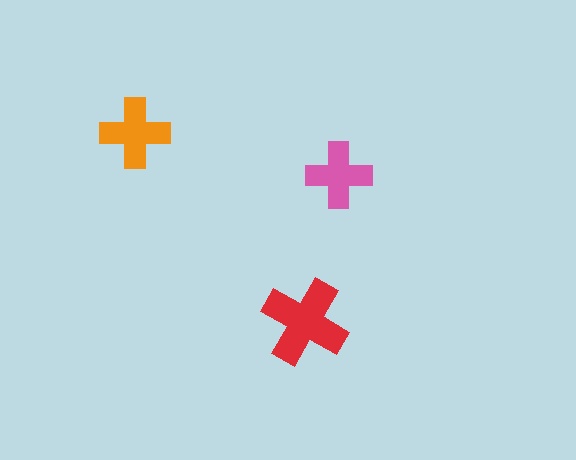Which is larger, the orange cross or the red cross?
The red one.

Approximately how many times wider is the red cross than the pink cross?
About 1.5 times wider.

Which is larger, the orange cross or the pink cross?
The orange one.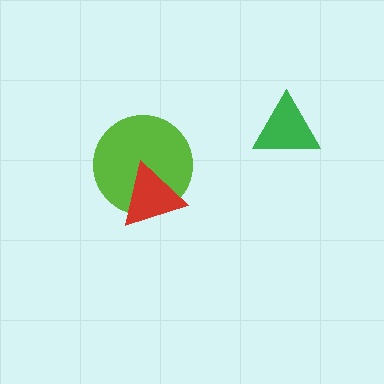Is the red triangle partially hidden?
No, no other shape covers it.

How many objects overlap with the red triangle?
1 object overlaps with the red triangle.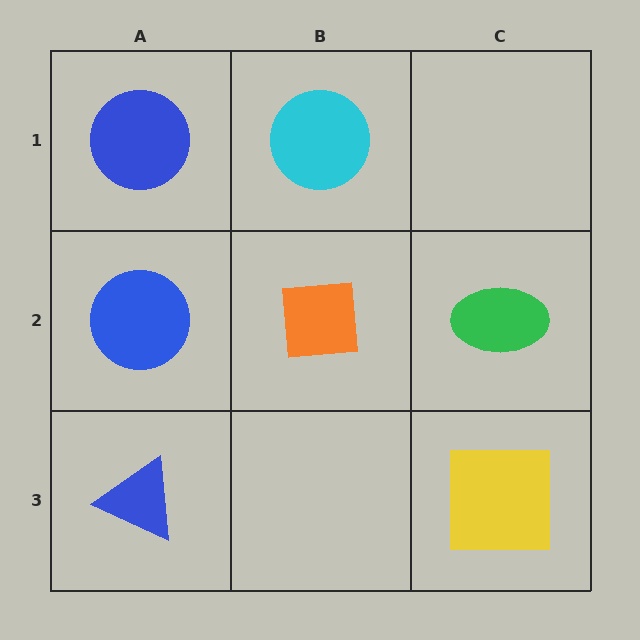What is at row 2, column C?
A green ellipse.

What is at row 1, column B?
A cyan circle.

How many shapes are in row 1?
2 shapes.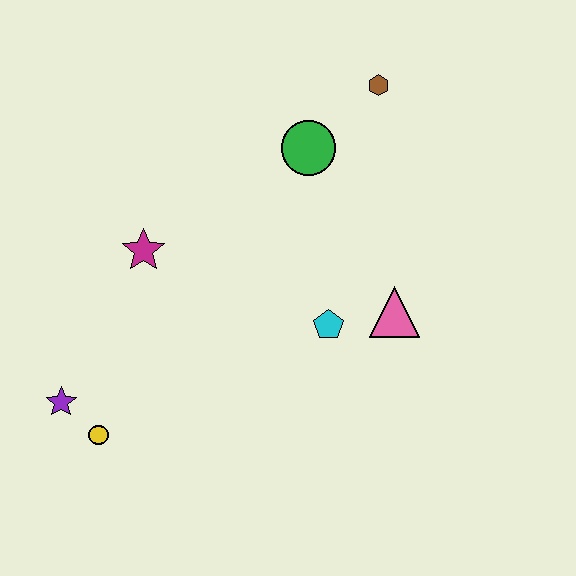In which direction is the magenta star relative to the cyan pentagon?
The magenta star is to the left of the cyan pentagon.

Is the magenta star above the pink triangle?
Yes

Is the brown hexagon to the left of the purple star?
No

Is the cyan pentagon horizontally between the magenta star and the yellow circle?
No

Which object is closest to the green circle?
The brown hexagon is closest to the green circle.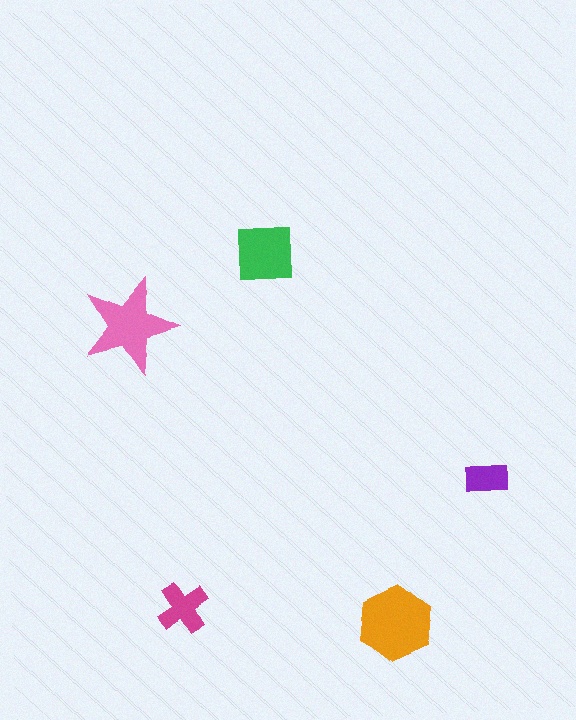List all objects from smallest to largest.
The purple rectangle, the magenta cross, the green square, the pink star, the orange hexagon.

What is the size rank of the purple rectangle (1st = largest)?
5th.